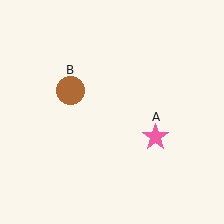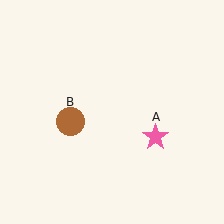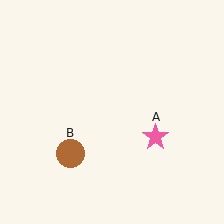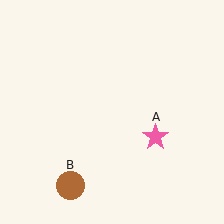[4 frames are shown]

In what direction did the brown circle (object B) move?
The brown circle (object B) moved down.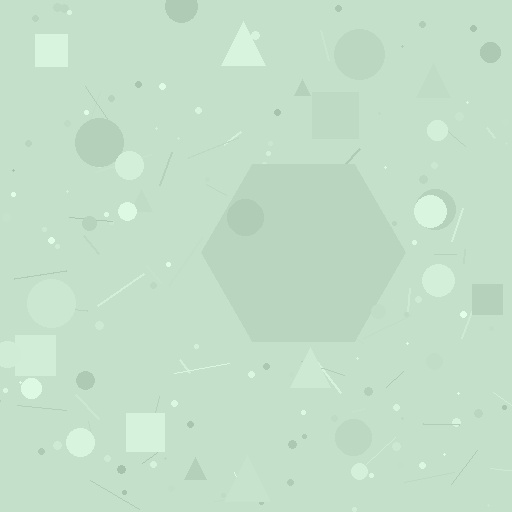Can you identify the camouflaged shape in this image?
The camouflaged shape is a hexagon.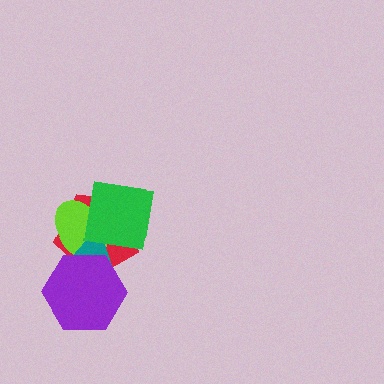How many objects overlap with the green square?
3 objects overlap with the green square.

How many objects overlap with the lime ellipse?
4 objects overlap with the lime ellipse.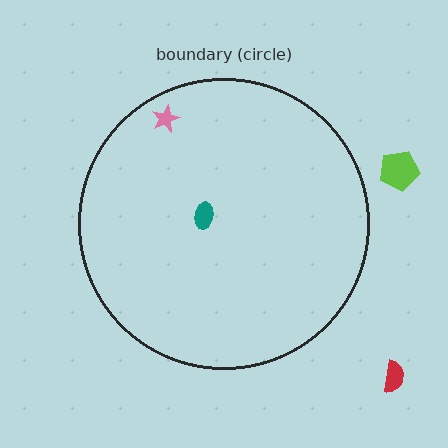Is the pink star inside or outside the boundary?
Inside.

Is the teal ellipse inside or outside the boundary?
Inside.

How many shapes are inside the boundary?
2 inside, 2 outside.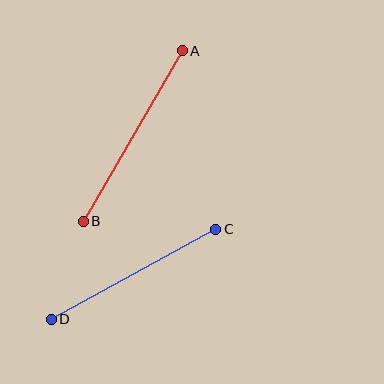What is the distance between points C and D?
The distance is approximately 187 pixels.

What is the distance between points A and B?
The distance is approximately 197 pixels.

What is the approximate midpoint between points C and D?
The midpoint is at approximately (134, 274) pixels.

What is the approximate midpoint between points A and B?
The midpoint is at approximately (133, 136) pixels.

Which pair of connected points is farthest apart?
Points A and B are farthest apart.